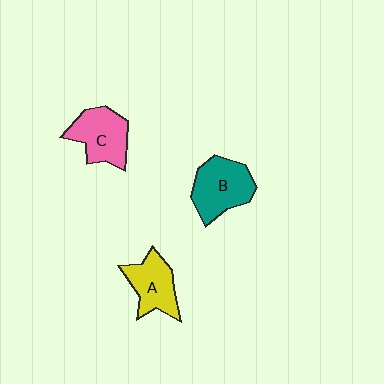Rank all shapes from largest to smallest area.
From largest to smallest: B (teal), C (pink), A (yellow).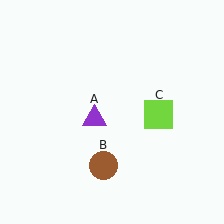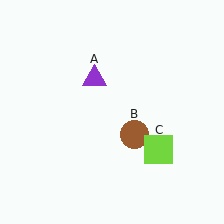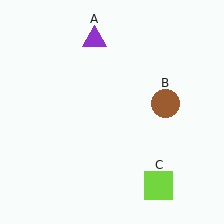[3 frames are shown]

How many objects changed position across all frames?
3 objects changed position: purple triangle (object A), brown circle (object B), lime square (object C).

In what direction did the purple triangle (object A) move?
The purple triangle (object A) moved up.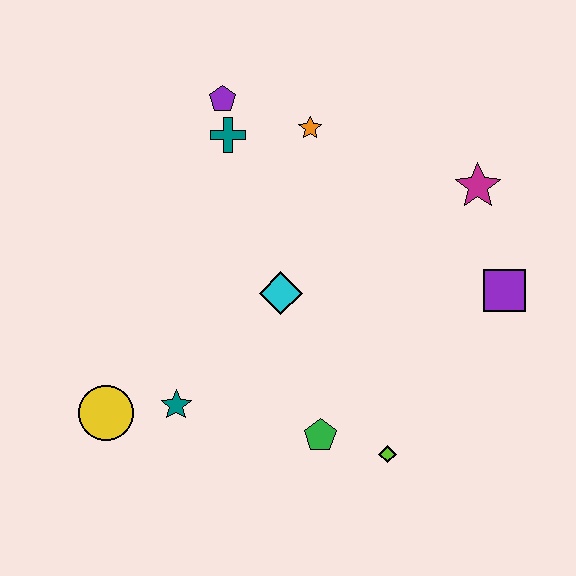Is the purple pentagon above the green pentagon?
Yes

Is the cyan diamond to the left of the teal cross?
No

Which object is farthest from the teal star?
The magenta star is farthest from the teal star.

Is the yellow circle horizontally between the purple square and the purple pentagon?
No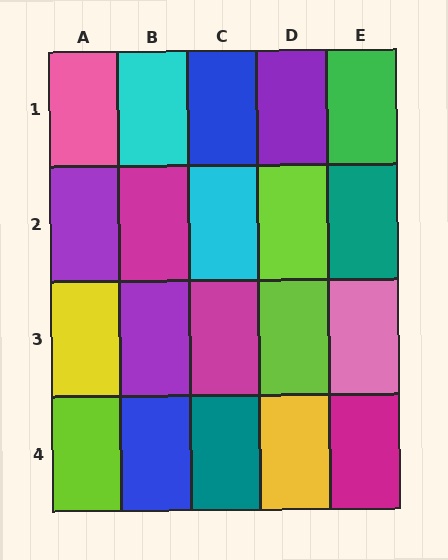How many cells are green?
1 cell is green.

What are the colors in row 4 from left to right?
Lime, blue, teal, yellow, magenta.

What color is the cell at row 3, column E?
Pink.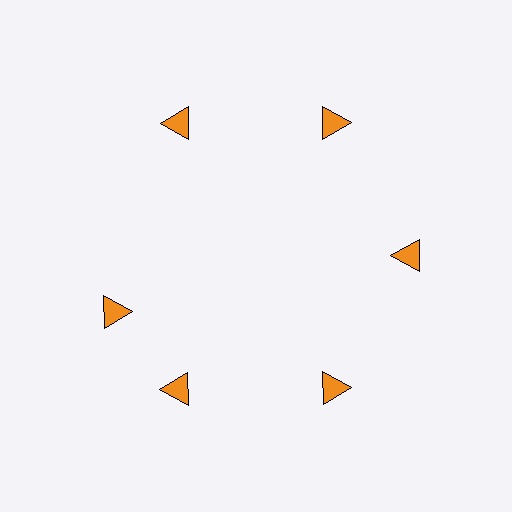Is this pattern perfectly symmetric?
No. The 6 orange triangles are arranged in a ring, but one element near the 9 o'clock position is rotated out of alignment along the ring, breaking the 6-fold rotational symmetry.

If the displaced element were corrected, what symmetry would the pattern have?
It would have 6-fold rotational symmetry — the pattern would map onto itself every 60 degrees.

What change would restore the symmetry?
The symmetry would be restored by rotating it back into even spacing with its neighbors so that all 6 triangles sit at equal angles and equal distance from the center.